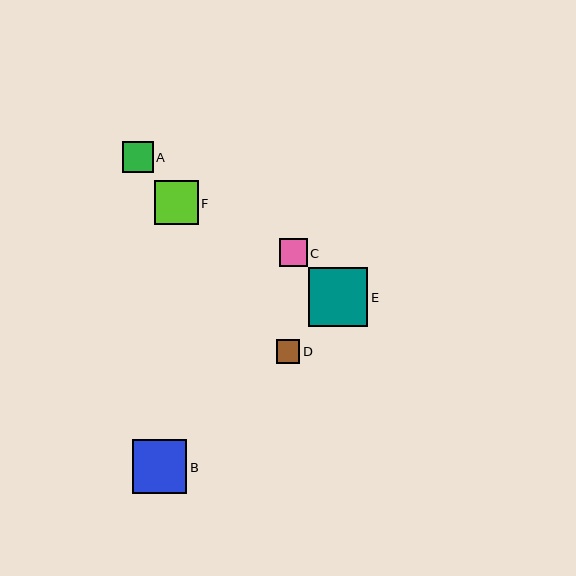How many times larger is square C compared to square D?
Square C is approximately 1.2 times the size of square D.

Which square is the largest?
Square E is the largest with a size of approximately 59 pixels.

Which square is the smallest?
Square D is the smallest with a size of approximately 24 pixels.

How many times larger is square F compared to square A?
Square F is approximately 1.4 times the size of square A.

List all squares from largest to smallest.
From largest to smallest: E, B, F, A, C, D.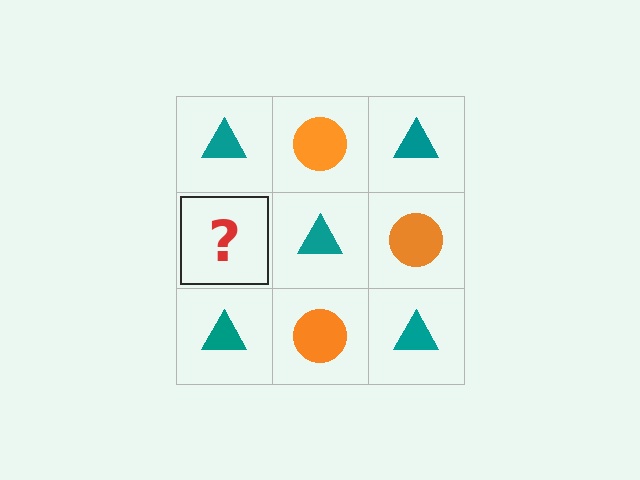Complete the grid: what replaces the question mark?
The question mark should be replaced with an orange circle.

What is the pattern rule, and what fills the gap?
The rule is that it alternates teal triangle and orange circle in a checkerboard pattern. The gap should be filled with an orange circle.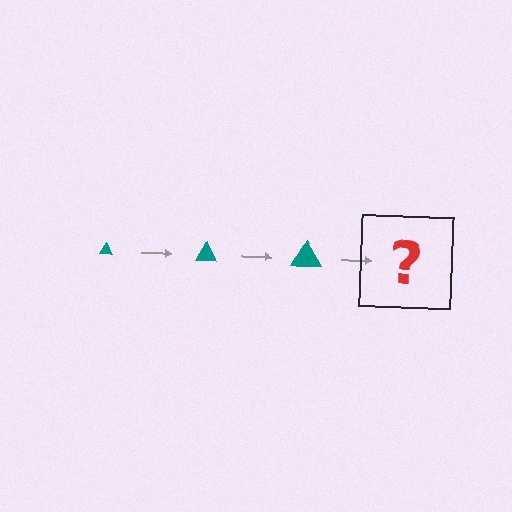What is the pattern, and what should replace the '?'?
The pattern is that the triangle gets progressively larger each step. The '?' should be a teal triangle, larger than the previous one.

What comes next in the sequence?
The next element should be a teal triangle, larger than the previous one.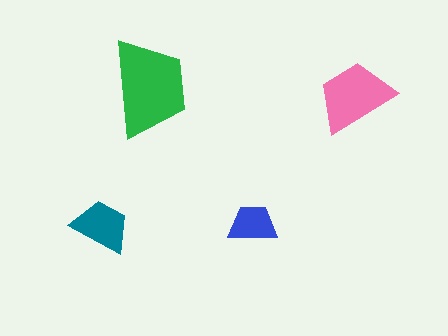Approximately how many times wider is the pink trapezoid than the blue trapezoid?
About 1.5 times wider.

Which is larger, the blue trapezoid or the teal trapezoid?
The teal one.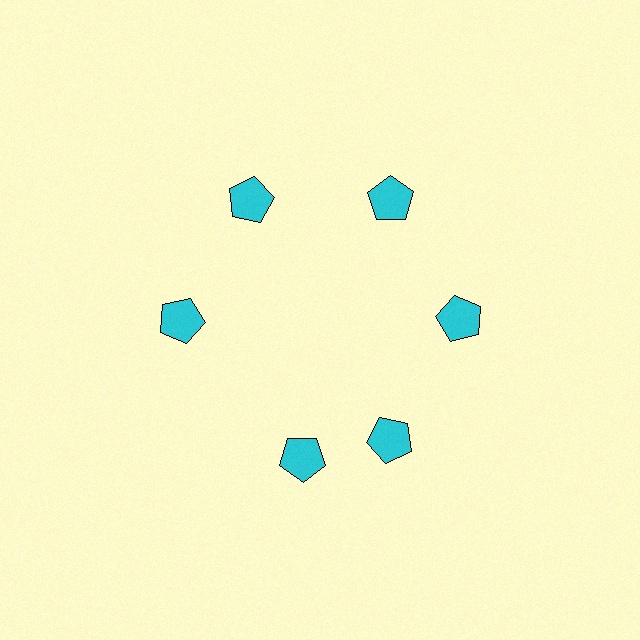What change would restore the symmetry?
The symmetry would be restored by rotating it back into even spacing with its neighbors so that all 6 pentagons sit at equal angles and equal distance from the center.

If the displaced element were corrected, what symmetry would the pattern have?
It would have 6-fold rotational symmetry — the pattern would map onto itself every 60 degrees.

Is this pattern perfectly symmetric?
No. The 6 cyan pentagons are arranged in a ring, but one element near the 7 o'clock position is rotated out of alignment along the ring, breaking the 6-fold rotational symmetry.